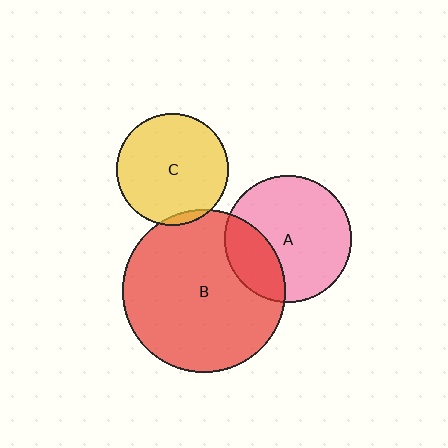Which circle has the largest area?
Circle B (red).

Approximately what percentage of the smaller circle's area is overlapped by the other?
Approximately 25%.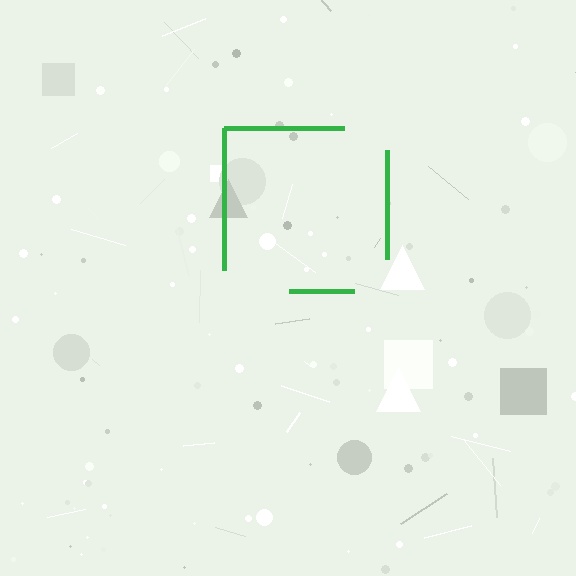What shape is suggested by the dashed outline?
The dashed outline suggests a square.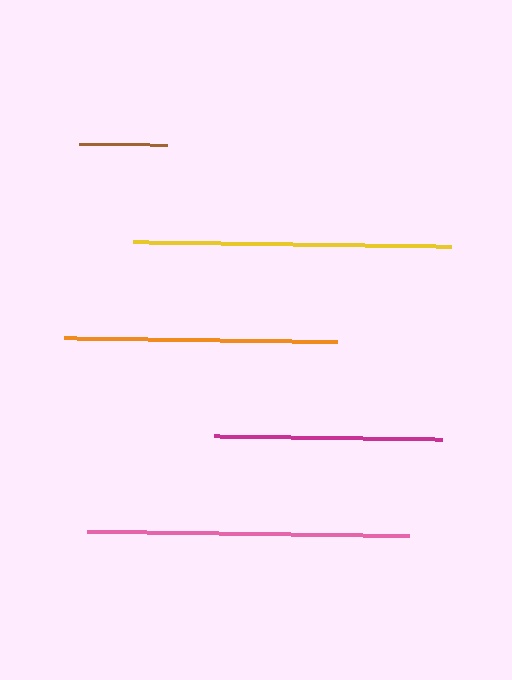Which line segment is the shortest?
The brown line is the shortest at approximately 89 pixels.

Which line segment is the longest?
The pink line is the longest at approximately 322 pixels.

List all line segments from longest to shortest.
From longest to shortest: pink, yellow, orange, magenta, brown.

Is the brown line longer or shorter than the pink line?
The pink line is longer than the brown line.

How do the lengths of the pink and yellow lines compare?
The pink and yellow lines are approximately the same length.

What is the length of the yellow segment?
The yellow segment is approximately 318 pixels long.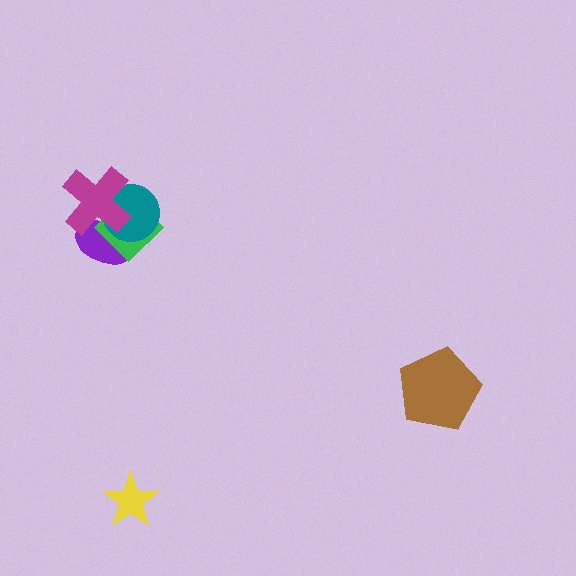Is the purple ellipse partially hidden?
Yes, it is partially covered by another shape.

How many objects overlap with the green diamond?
3 objects overlap with the green diamond.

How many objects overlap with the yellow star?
0 objects overlap with the yellow star.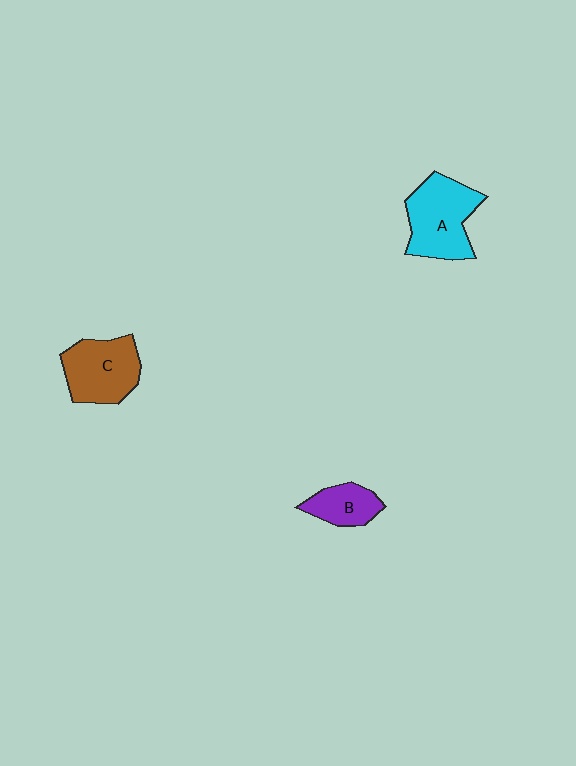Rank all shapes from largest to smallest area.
From largest to smallest: A (cyan), C (brown), B (purple).